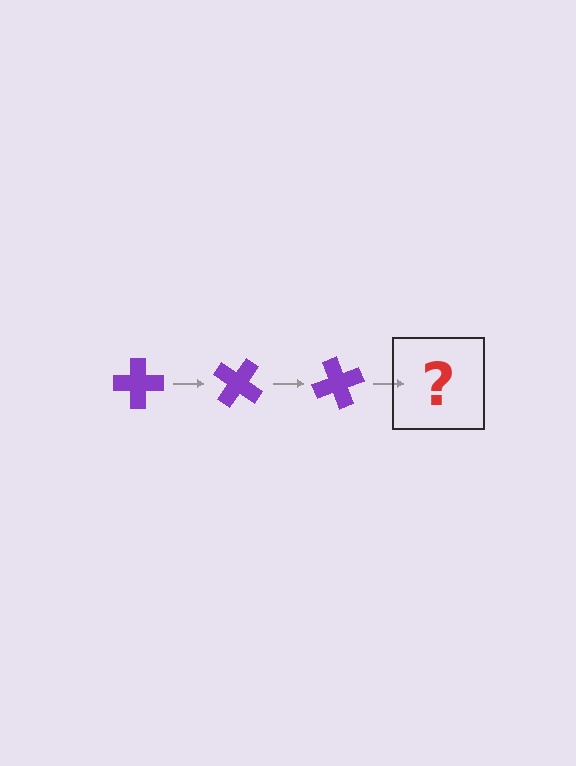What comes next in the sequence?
The next element should be a purple cross rotated 105 degrees.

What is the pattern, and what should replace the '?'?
The pattern is that the cross rotates 35 degrees each step. The '?' should be a purple cross rotated 105 degrees.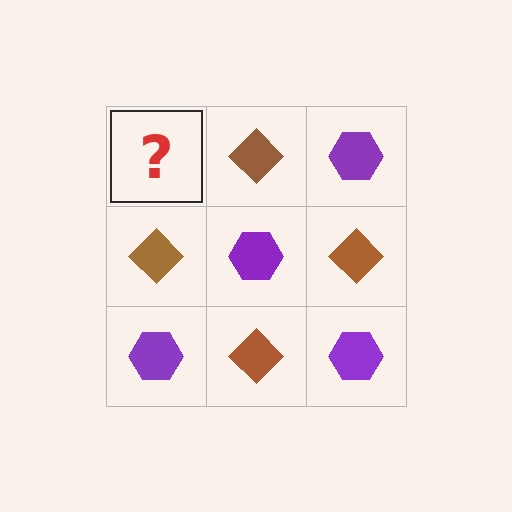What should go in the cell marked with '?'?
The missing cell should contain a purple hexagon.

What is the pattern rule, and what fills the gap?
The rule is that it alternates purple hexagon and brown diamond in a checkerboard pattern. The gap should be filled with a purple hexagon.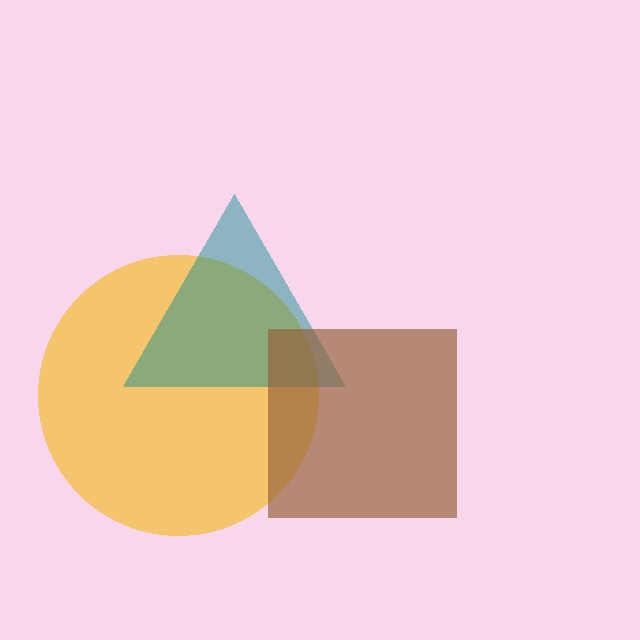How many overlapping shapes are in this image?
There are 3 overlapping shapes in the image.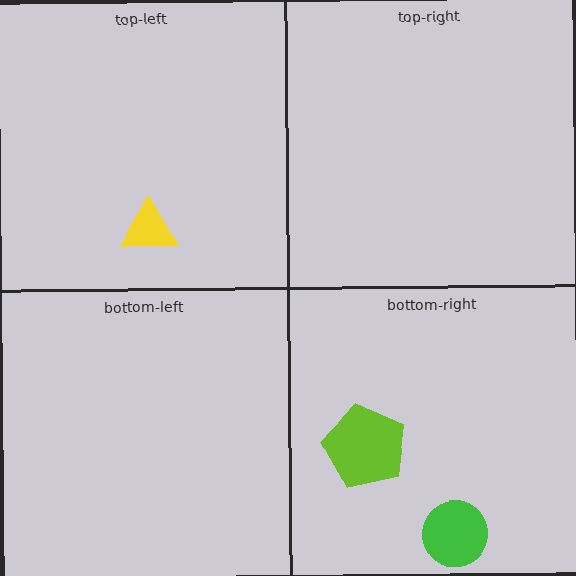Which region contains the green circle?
The bottom-right region.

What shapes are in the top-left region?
The yellow triangle.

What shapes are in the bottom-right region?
The lime pentagon, the green circle.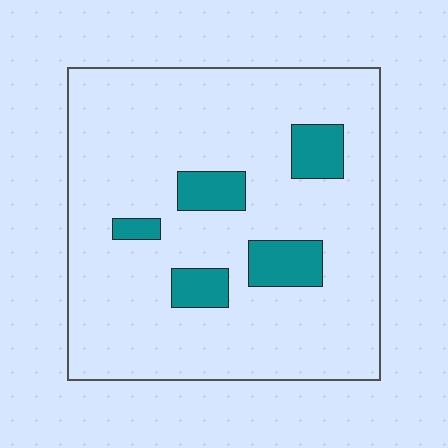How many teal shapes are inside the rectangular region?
5.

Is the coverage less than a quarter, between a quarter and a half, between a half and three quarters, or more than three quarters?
Less than a quarter.